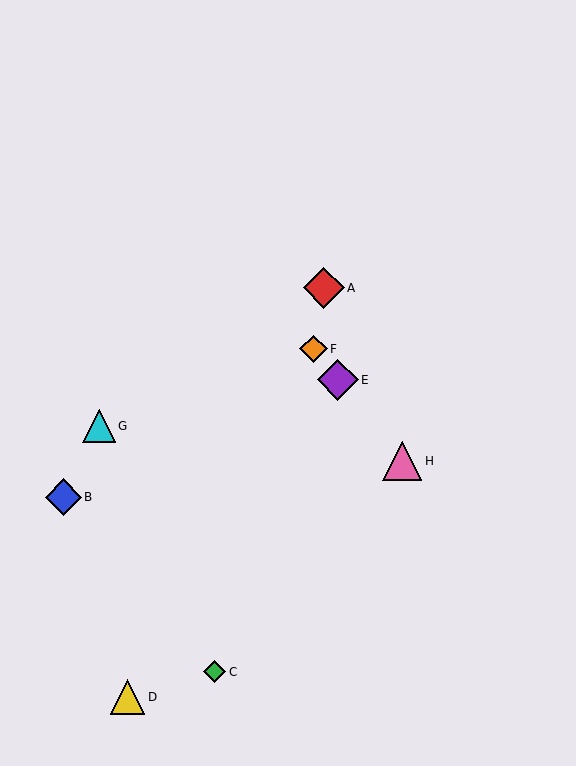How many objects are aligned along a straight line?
3 objects (E, F, H) are aligned along a straight line.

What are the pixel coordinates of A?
Object A is at (324, 288).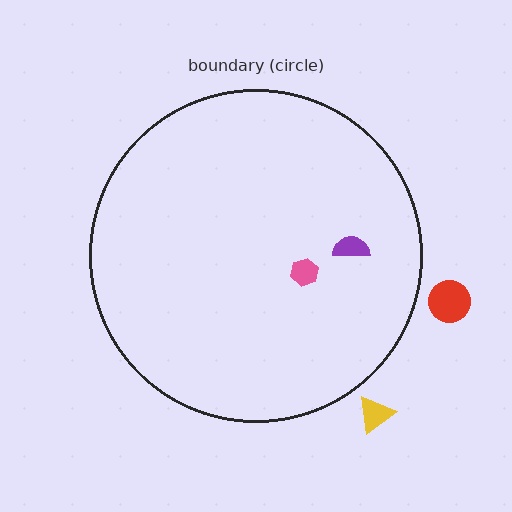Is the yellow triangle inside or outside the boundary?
Outside.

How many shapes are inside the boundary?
2 inside, 2 outside.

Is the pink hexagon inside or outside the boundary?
Inside.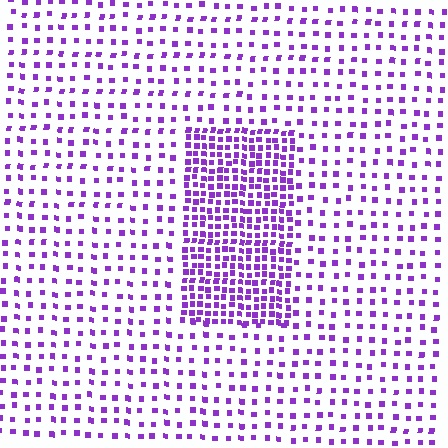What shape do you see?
I see a rectangle.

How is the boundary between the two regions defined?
The boundary is defined by a change in element density (approximately 2.6x ratio). All elements are the same color, size, and shape.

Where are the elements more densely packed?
The elements are more densely packed inside the rectangle boundary.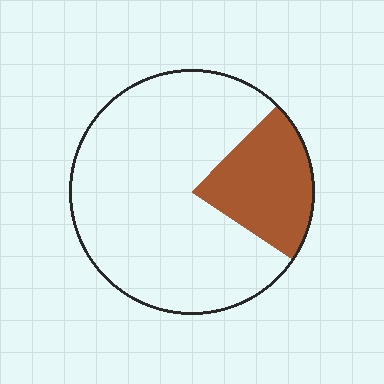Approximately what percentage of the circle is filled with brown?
Approximately 20%.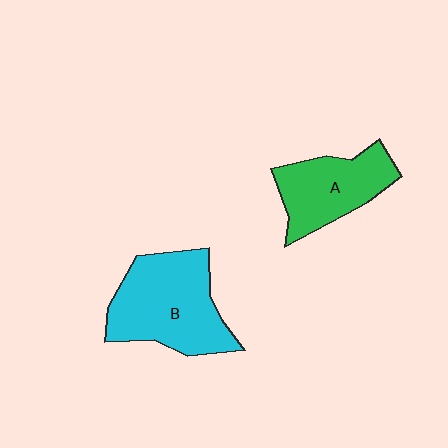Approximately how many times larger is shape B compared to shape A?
Approximately 1.4 times.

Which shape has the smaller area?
Shape A (green).